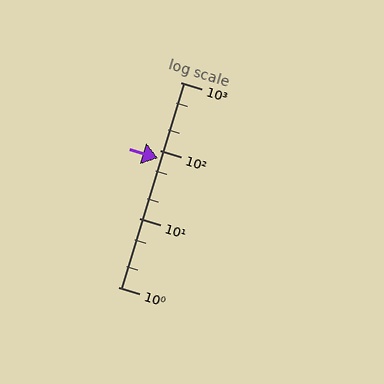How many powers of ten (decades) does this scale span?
The scale spans 3 decades, from 1 to 1000.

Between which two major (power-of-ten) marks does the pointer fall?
The pointer is between 10 and 100.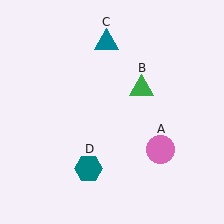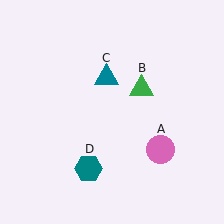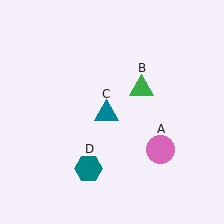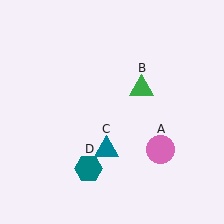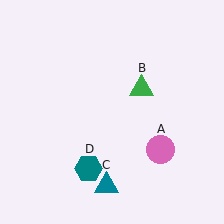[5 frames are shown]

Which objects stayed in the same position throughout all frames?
Pink circle (object A) and green triangle (object B) and teal hexagon (object D) remained stationary.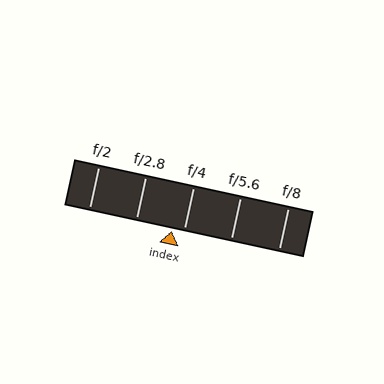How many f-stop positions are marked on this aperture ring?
There are 5 f-stop positions marked.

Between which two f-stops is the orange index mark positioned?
The index mark is between f/2.8 and f/4.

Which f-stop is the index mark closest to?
The index mark is closest to f/4.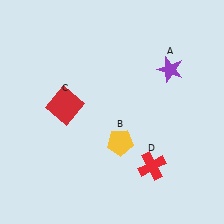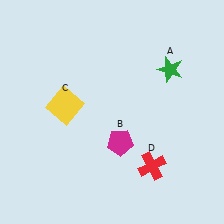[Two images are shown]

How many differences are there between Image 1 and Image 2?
There are 3 differences between the two images.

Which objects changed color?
A changed from purple to green. B changed from yellow to magenta. C changed from red to yellow.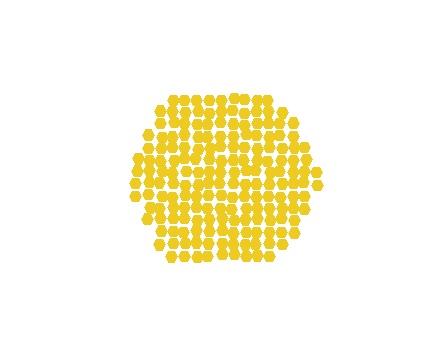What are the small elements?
The small elements are hexagons.